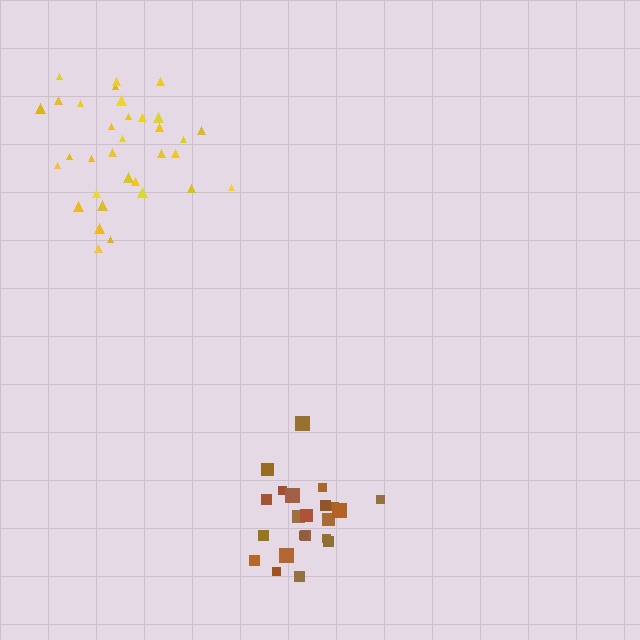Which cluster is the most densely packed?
Yellow.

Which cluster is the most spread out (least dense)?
Brown.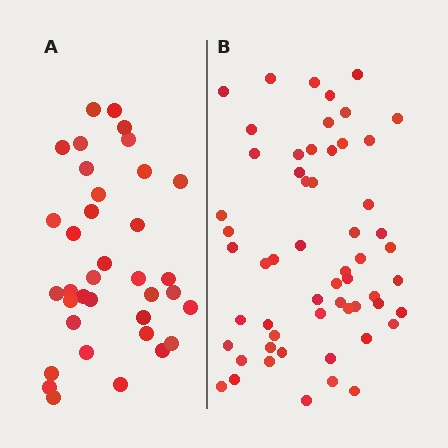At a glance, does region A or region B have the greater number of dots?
Region B (the right region) has more dots.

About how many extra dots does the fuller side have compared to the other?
Region B has approximately 20 more dots than region A.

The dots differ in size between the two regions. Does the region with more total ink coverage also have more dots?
No. Region A has more total ink coverage because its dots are larger, but region B actually contains more individual dots. Total area can be misleading — the number of items is what matters here.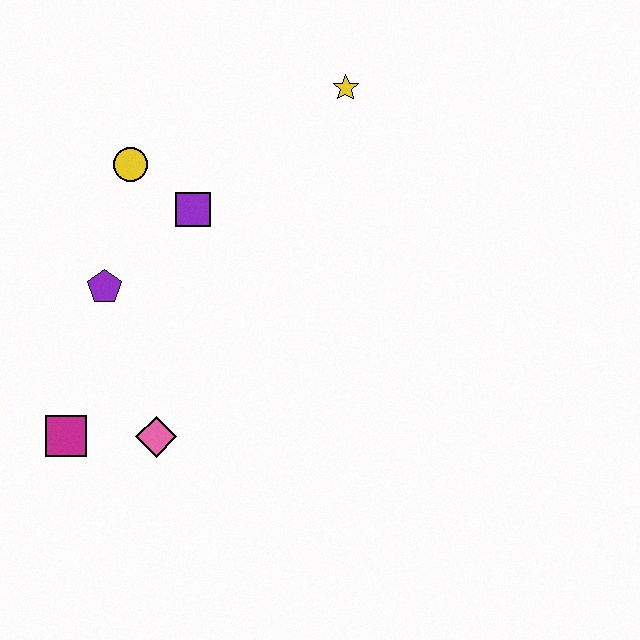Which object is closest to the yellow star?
The purple square is closest to the yellow star.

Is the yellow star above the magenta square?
Yes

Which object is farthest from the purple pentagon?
The yellow star is farthest from the purple pentagon.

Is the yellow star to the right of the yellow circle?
Yes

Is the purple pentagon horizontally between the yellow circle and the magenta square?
Yes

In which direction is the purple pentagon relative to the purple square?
The purple pentagon is to the left of the purple square.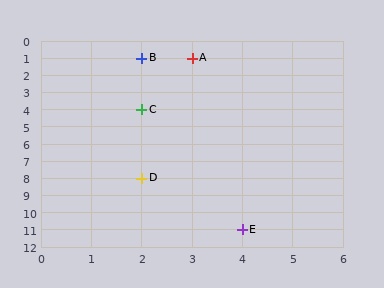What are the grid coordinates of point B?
Point B is at grid coordinates (2, 1).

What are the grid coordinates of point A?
Point A is at grid coordinates (3, 1).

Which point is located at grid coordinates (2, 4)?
Point C is at (2, 4).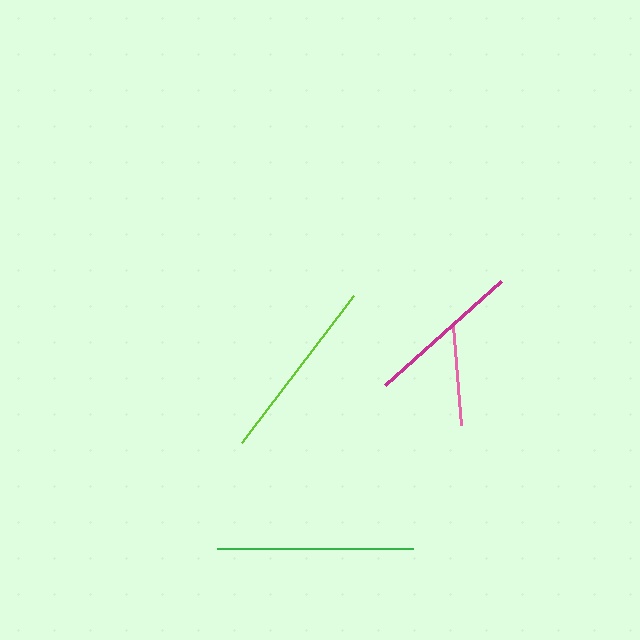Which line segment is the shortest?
The pink line is the shortest at approximately 99 pixels.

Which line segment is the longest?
The green line is the longest at approximately 196 pixels.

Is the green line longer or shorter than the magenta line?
The green line is longer than the magenta line.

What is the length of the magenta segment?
The magenta segment is approximately 156 pixels long.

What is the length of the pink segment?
The pink segment is approximately 99 pixels long.